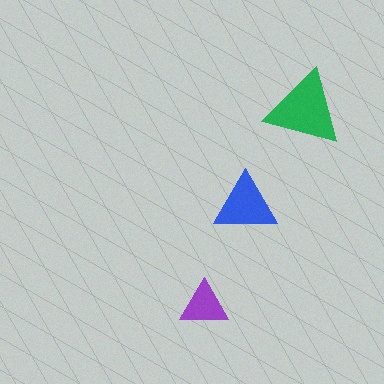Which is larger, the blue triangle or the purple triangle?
The blue one.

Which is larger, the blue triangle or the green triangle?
The green one.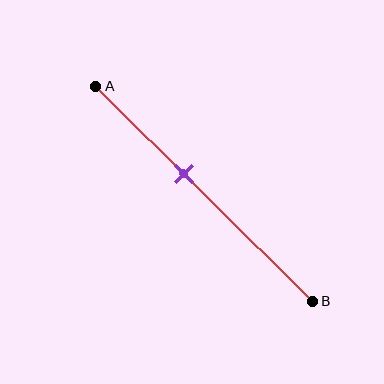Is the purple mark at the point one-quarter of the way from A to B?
No, the mark is at about 40% from A, not at the 25% one-quarter point.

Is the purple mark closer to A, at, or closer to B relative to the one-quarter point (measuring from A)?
The purple mark is closer to point B than the one-quarter point of segment AB.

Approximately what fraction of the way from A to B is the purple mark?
The purple mark is approximately 40% of the way from A to B.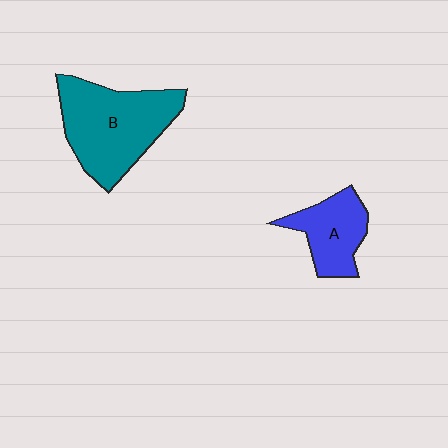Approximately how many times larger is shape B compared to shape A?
Approximately 1.8 times.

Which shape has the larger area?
Shape B (teal).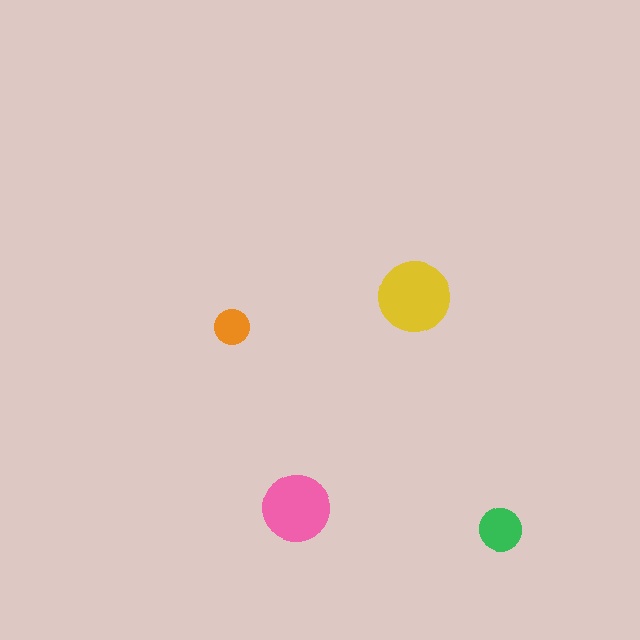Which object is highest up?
The yellow circle is topmost.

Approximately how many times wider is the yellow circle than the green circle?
About 1.5 times wider.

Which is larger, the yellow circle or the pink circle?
The yellow one.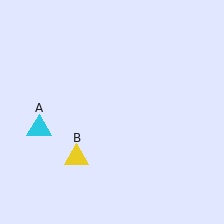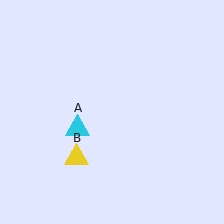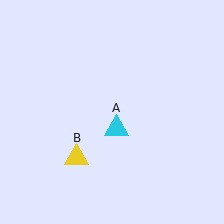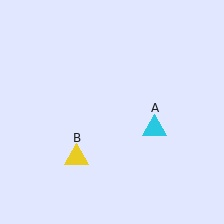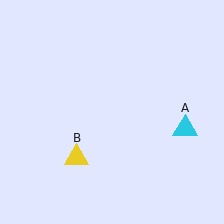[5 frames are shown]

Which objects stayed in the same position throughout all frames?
Yellow triangle (object B) remained stationary.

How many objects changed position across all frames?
1 object changed position: cyan triangle (object A).